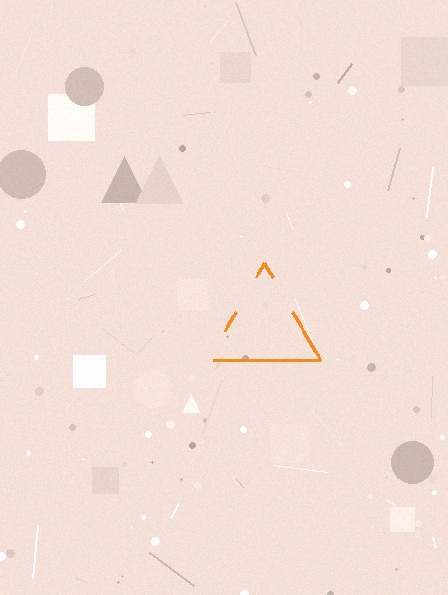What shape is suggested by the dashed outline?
The dashed outline suggests a triangle.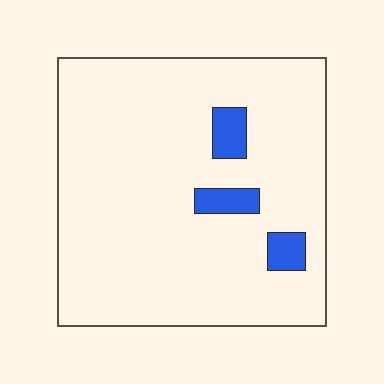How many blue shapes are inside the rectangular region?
3.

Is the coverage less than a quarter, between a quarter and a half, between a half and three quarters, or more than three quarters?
Less than a quarter.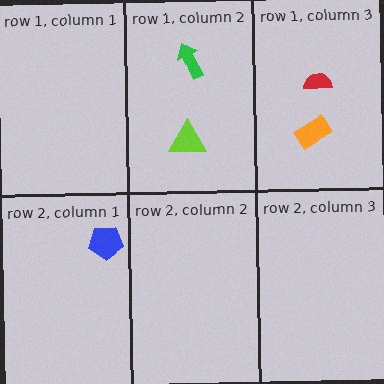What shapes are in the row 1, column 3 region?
The red semicircle, the orange rectangle.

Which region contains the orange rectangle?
The row 1, column 3 region.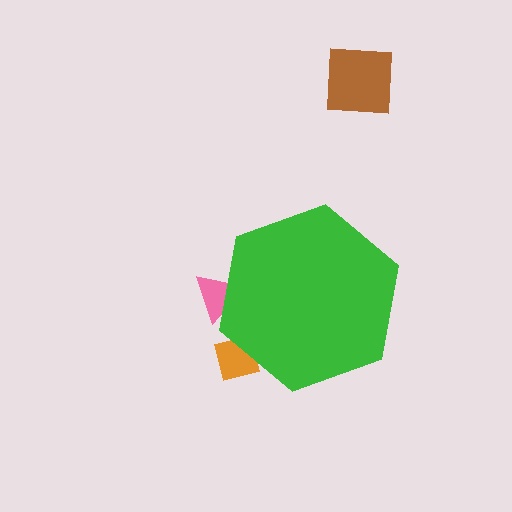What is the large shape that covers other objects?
A green hexagon.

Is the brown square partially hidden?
No, the brown square is fully visible.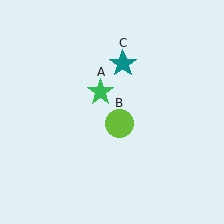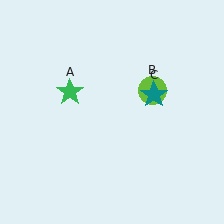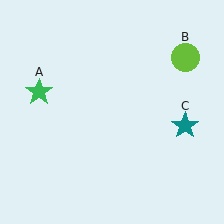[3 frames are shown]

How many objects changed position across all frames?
3 objects changed position: green star (object A), lime circle (object B), teal star (object C).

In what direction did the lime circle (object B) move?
The lime circle (object B) moved up and to the right.